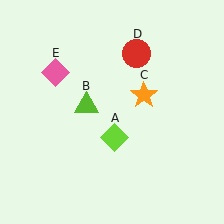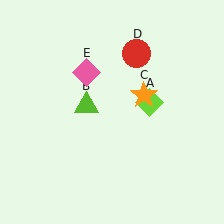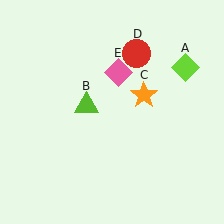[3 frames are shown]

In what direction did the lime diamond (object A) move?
The lime diamond (object A) moved up and to the right.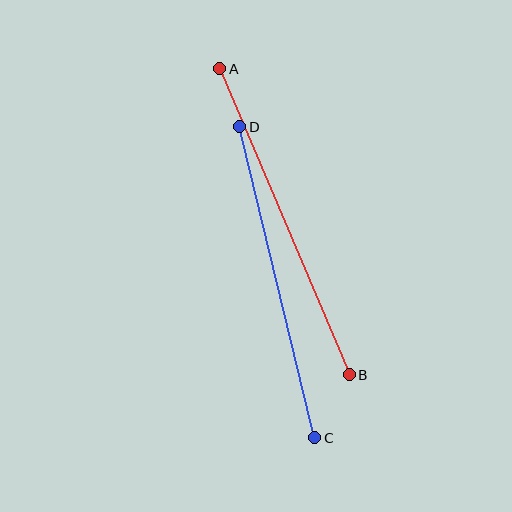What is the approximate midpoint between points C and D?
The midpoint is at approximately (277, 282) pixels.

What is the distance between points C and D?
The distance is approximately 320 pixels.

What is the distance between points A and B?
The distance is approximately 332 pixels.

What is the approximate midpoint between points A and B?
The midpoint is at approximately (284, 222) pixels.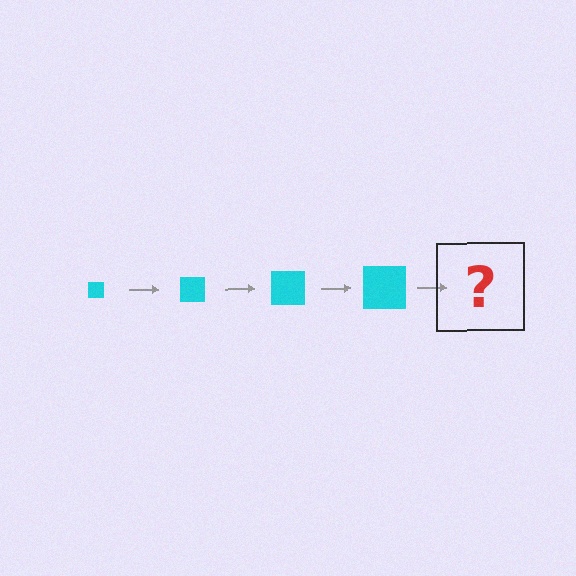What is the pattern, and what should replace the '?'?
The pattern is that the square gets progressively larger each step. The '?' should be a cyan square, larger than the previous one.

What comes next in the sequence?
The next element should be a cyan square, larger than the previous one.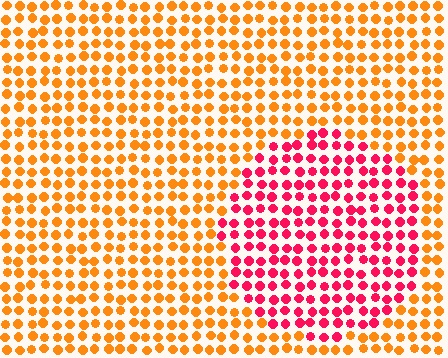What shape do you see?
I see a circle.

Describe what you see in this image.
The image is filled with small orange elements in a uniform arrangement. A circle-shaped region is visible where the elements are tinted to a slightly different hue, forming a subtle color boundary.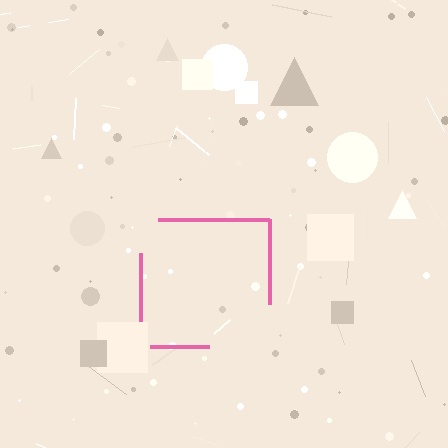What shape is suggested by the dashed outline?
The dashed outline suggests a square.